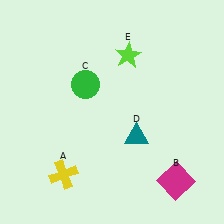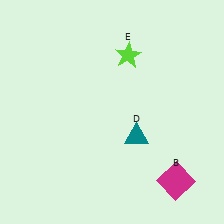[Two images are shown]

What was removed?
The yellow cross (A), the green circle (C) were removed in Image 2.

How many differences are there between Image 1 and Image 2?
There are 2 differences between the two images.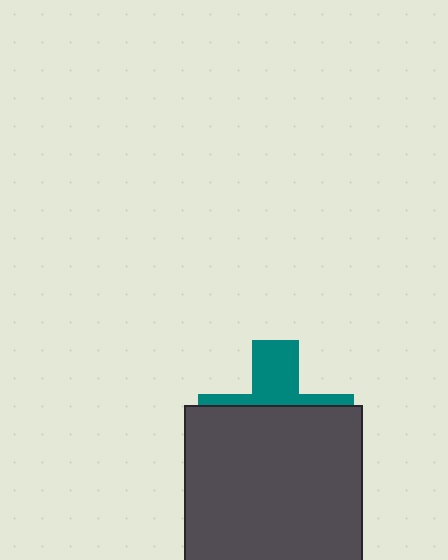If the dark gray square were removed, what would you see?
You would see the complete teal cross.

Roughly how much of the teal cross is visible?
A small part of it is visible (roughly 35%).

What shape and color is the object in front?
The object in front is a dark gray square.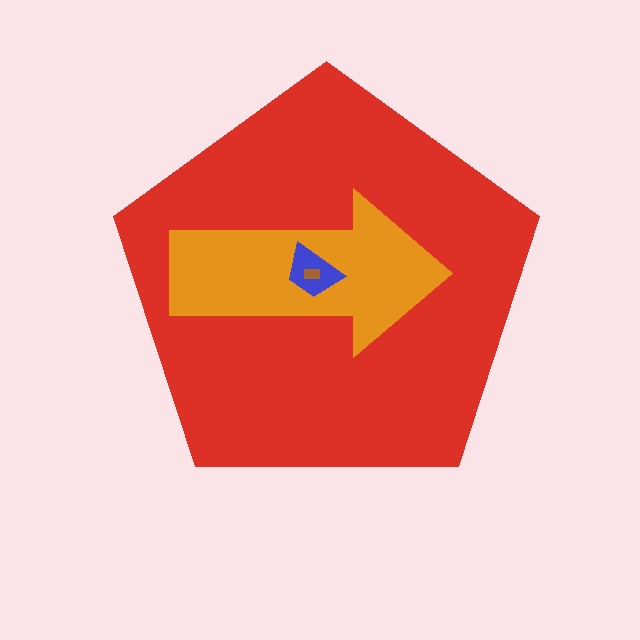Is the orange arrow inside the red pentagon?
Yes.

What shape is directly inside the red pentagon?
The orange arrow.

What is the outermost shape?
The red pentagon.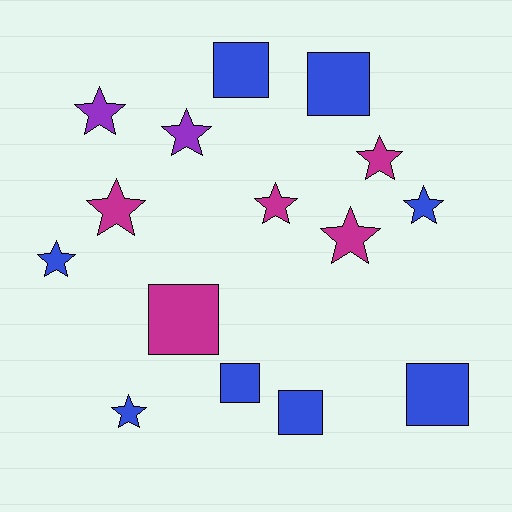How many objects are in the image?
There are 15 objects.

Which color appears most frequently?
Blue, with 8 objects.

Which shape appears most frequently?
Star, with 9 objects.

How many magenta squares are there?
There is 1 magenta square.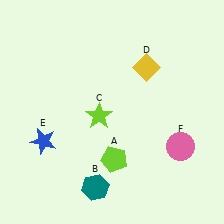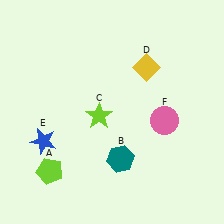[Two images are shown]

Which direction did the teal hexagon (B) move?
The teal hexagon (B) moved up.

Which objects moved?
The objects that moved are: the lime pentagon (A), the teal hexagon (B), the pink circle (F).